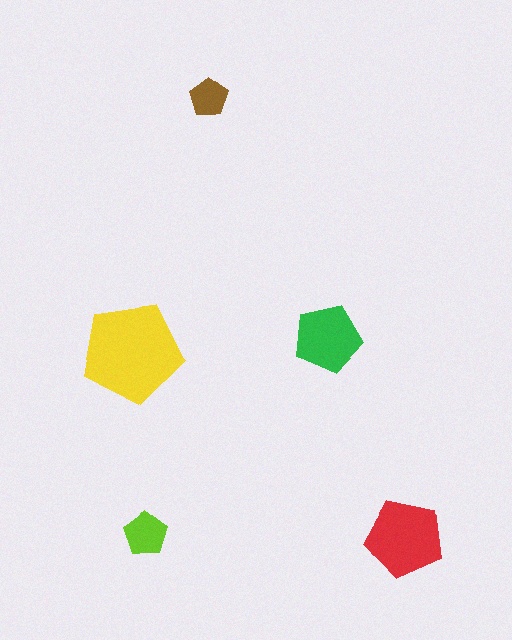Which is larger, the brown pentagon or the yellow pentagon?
The yellow one.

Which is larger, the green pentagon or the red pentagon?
The red one.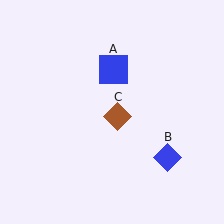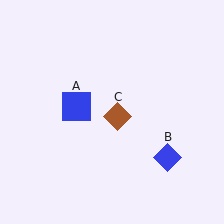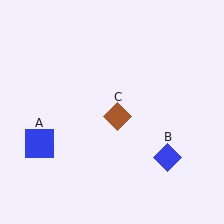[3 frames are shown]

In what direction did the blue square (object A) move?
The blue square (object A) moved down and to the left.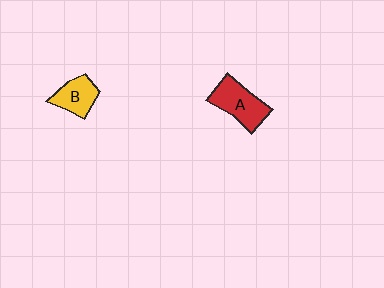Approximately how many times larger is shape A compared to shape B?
Approximately 1.4 times.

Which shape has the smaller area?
Shape B (yellow).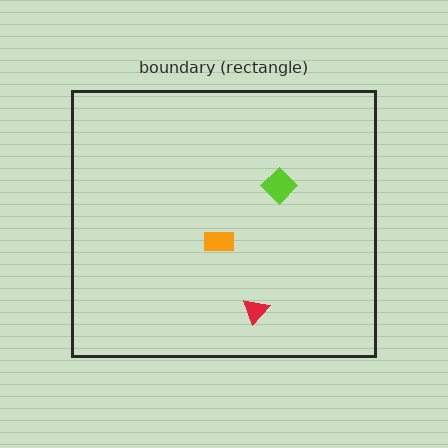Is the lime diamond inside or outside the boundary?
Inside.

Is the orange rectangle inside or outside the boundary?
Inside.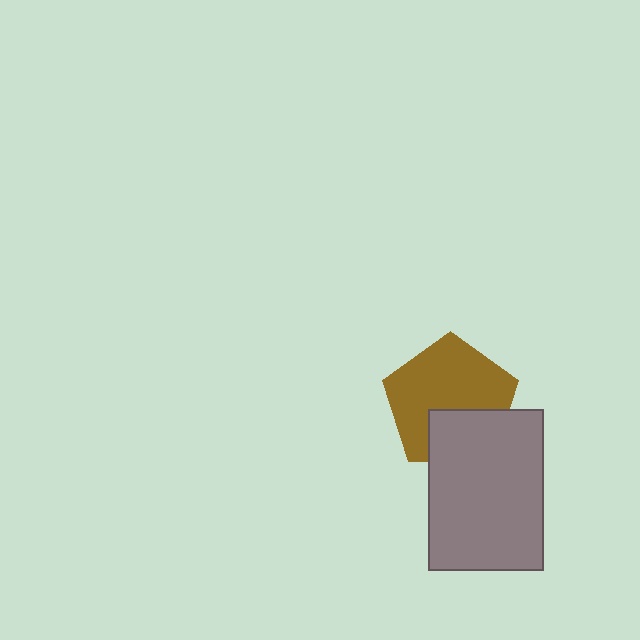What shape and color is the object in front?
The object in front is a gray rectangle.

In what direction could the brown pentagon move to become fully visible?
The brown pentagon could move up. That would shift it out from behind the gray rectangle entirely.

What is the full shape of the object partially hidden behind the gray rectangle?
The partially hidden object is a brown pentagon.